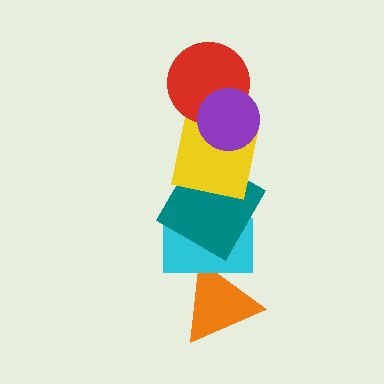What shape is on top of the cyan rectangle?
The teal square is on top of the cyan rectangle.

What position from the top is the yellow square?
The yellow square is 3rd from the top.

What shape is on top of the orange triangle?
The cyan rectangle is on top of the orange triangle.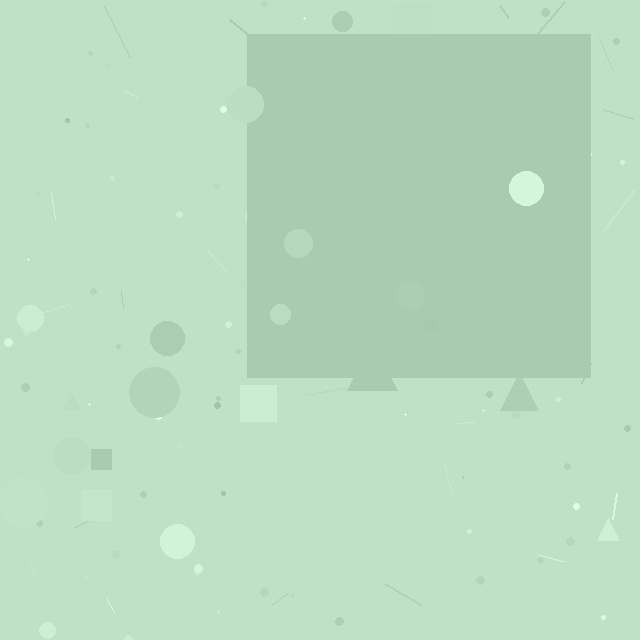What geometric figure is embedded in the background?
A square is embedded in the background.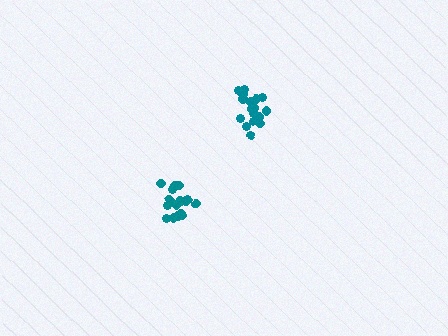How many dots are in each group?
Group 1: 16 dots, Group 2: 19 dots (35 total).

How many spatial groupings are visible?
There are 2 spatial groupings.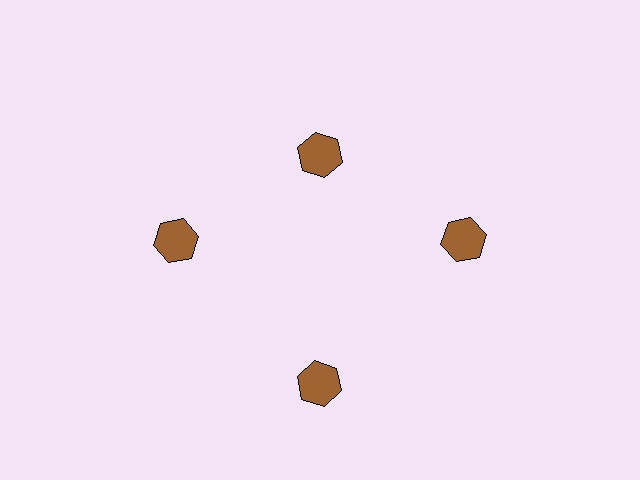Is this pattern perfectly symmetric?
No. The 4 brown hexagons are arranged in a ring, but one element near the 12 o'clock position is pulled inward toward the center, breaking the 4-fold rotational symmetry.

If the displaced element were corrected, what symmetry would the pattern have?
It would have 4-fold rotational symmetry — the pattern would map onto itself every 90 degrees.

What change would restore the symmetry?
The symmetry would be restored by moving it outward, back onto the ring so that all 4 hexagons sit at equal angles and equal distance from the center.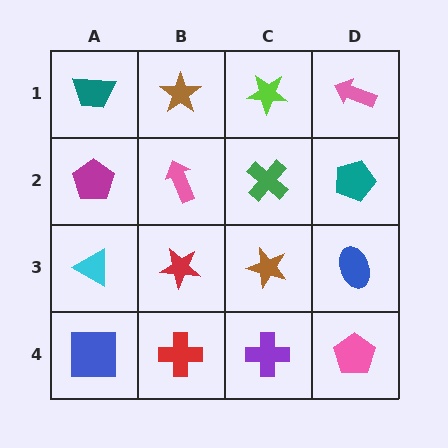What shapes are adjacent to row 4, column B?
A red star (row 3, column B), a blue square (row 4, column A), a purple cross (row 4, column C).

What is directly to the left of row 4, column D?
A purple cross.